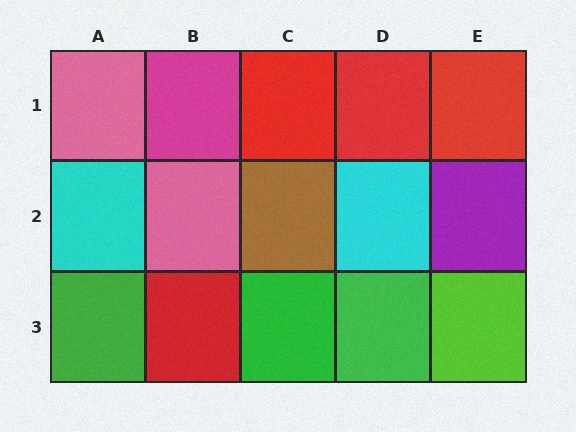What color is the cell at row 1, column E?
Red.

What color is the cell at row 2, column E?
Purple.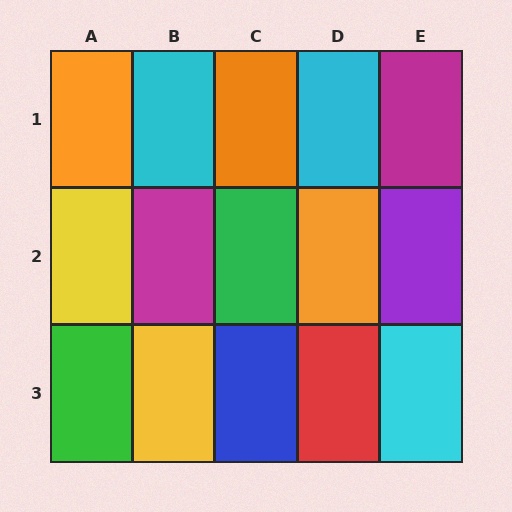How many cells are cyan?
3 cells are cyan.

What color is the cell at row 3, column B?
Yellow.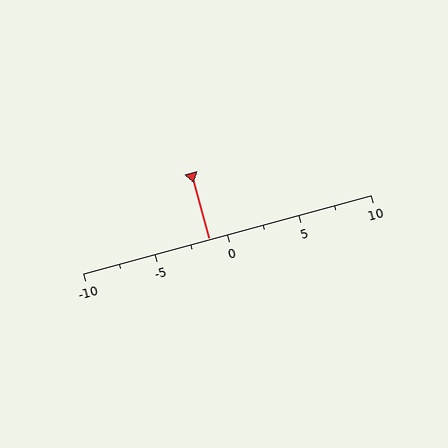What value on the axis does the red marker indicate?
The marker indicates approximately -1.2.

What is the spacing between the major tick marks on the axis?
The major ticks are spaced 5 apart.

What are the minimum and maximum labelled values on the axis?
The axis runs from -10 to 10.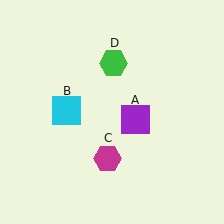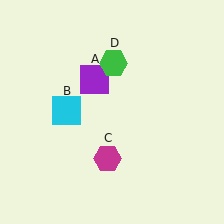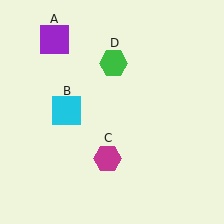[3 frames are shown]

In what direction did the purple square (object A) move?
The purple square (object A) moved up and to the left.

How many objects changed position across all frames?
1 object changed position: purple square (object A).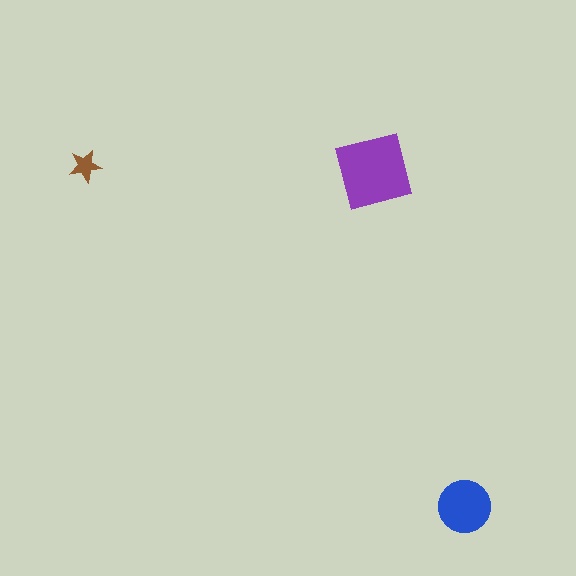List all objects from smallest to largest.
The brown star, the blue circle, the purple square.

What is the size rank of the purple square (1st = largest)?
1st.